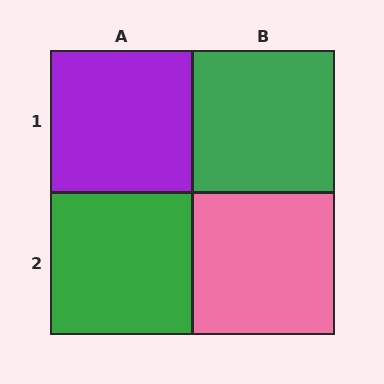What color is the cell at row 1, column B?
Green.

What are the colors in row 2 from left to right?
Green, pink.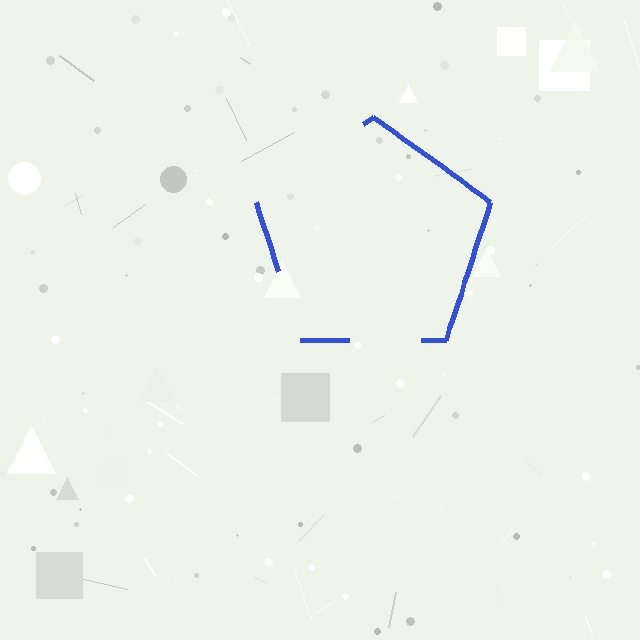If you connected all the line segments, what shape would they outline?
They would outline a pentagon.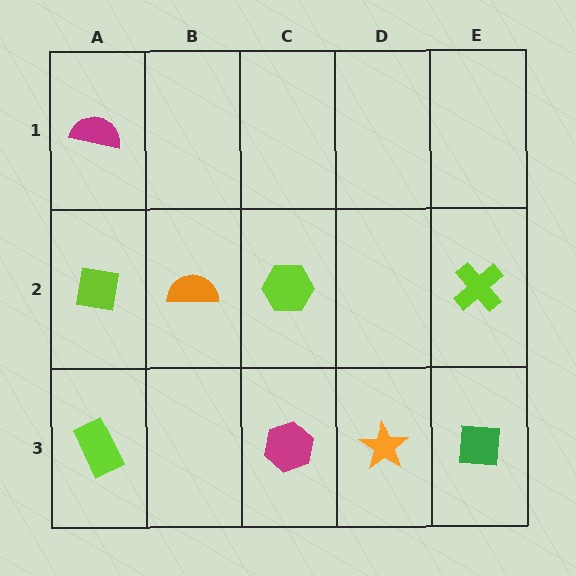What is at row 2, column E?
A lime cross.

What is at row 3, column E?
A green square.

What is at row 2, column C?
A lime hexagon.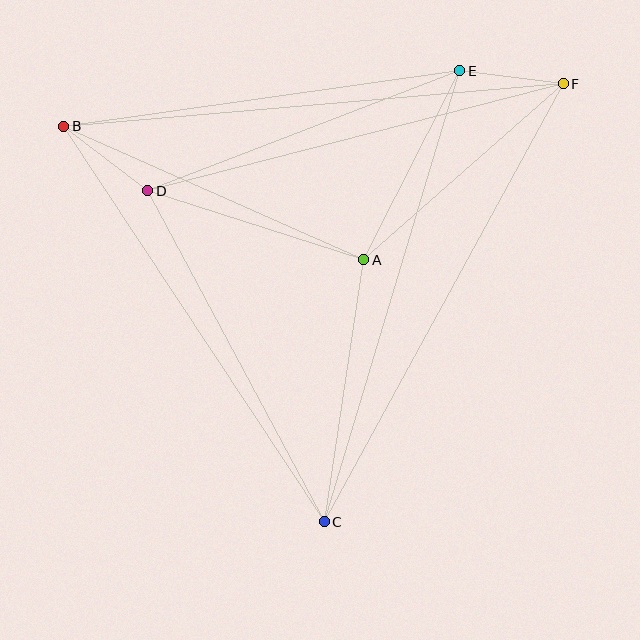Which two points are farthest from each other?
Points B and F are farthest from each other.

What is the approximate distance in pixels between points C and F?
The distance between C and F is approximately 499 pixels.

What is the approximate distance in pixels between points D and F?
The distance between D and F is approximately 429 pixels.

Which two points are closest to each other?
Points E and F are closest to each other.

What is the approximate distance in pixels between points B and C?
The distance between B and C is approximately 474 pixels.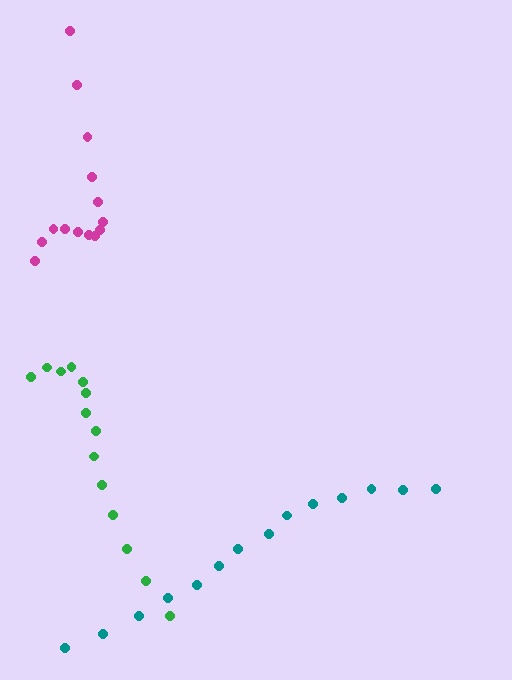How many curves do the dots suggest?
There are 3 distinct paths.